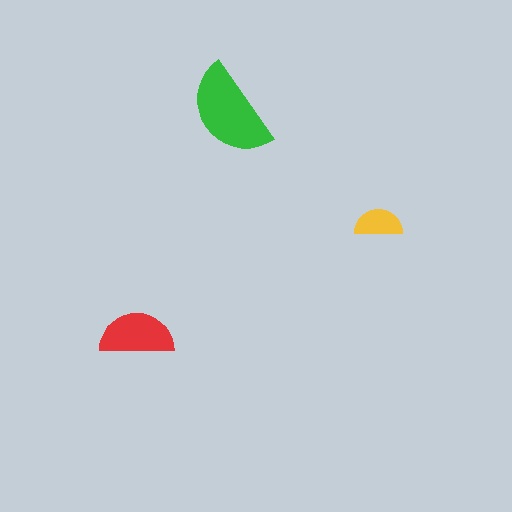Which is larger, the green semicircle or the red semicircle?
The green one.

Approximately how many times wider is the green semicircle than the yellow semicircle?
About 2 times wider.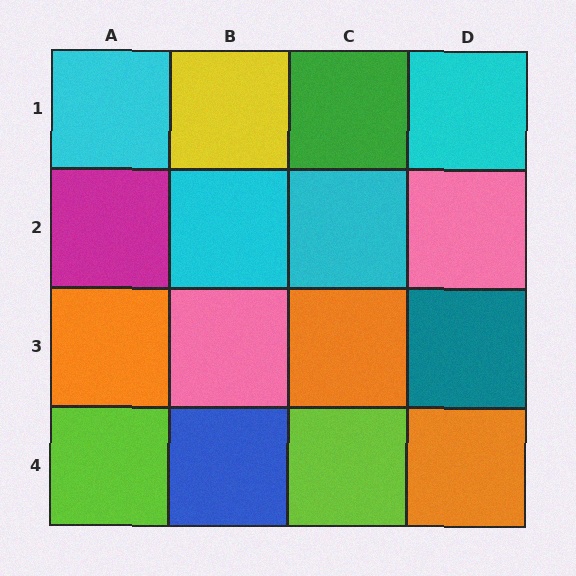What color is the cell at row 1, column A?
Cyan.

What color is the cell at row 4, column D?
Orange.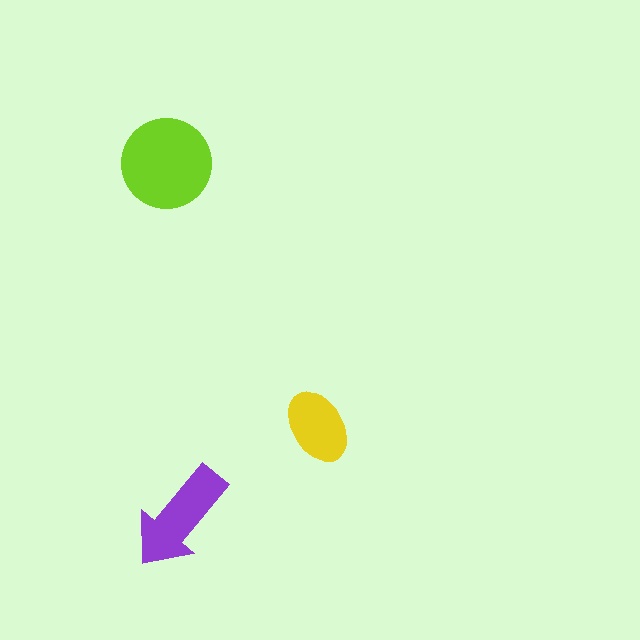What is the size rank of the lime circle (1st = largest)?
1st.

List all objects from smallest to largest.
The yellow ellipse, the purple arrow, the lime circle.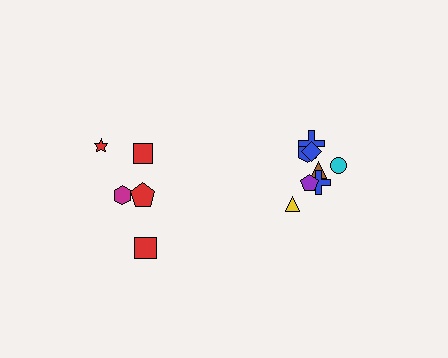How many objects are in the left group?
There are 5 objects.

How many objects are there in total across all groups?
There are 13 objects.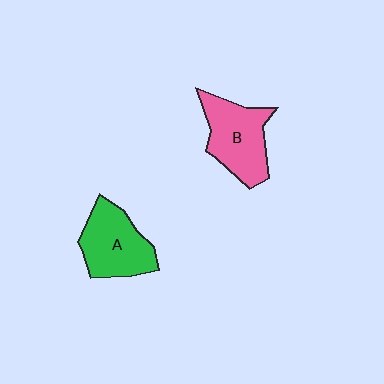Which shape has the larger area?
Shape B (pink).